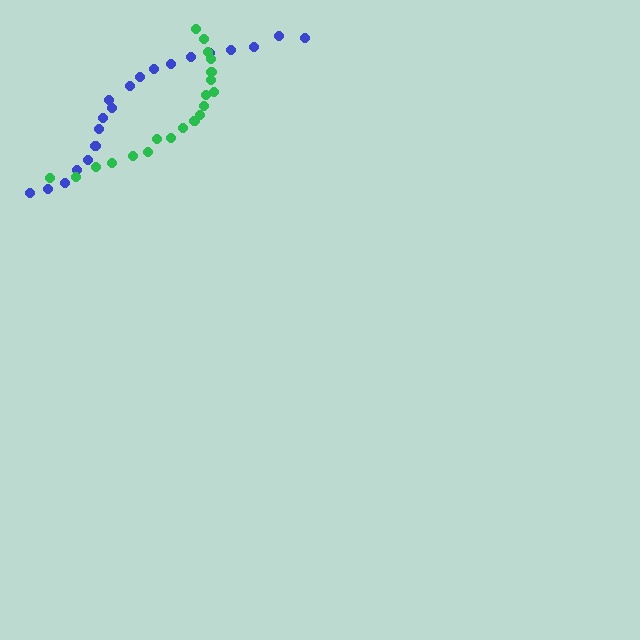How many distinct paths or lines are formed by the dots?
There are 2 distinct paths.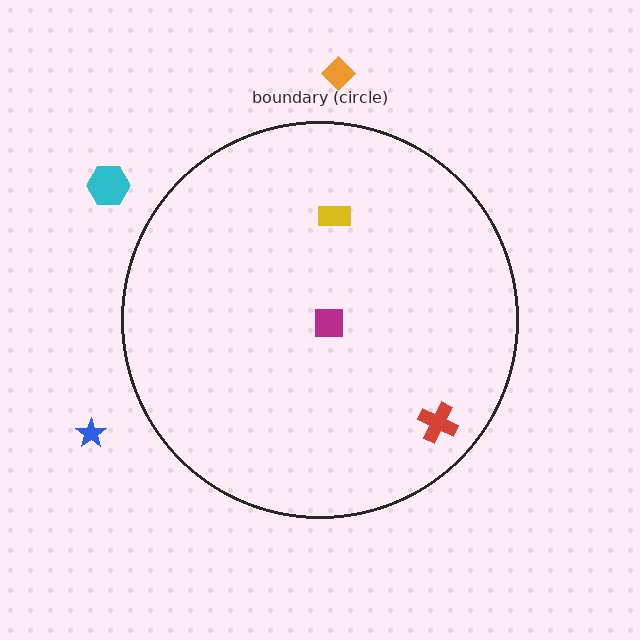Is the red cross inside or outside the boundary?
Inside.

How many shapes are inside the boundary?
3 inside, 3 outside.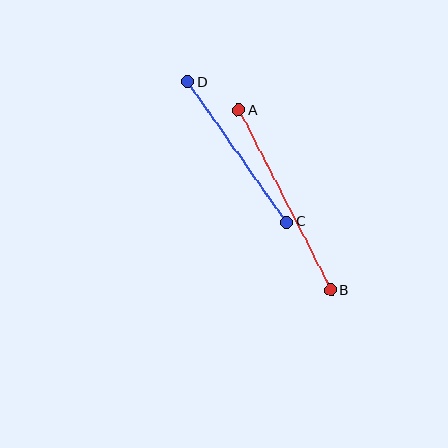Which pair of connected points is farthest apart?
Points A and B are farthest apart.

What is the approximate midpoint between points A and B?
The midpoint is at approximately (285, 200) pixels.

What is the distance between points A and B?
The distance is approximately 202 pixels.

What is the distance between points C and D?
The distance is approximately 172 pixels.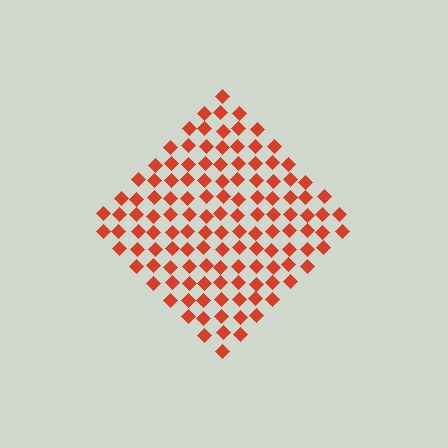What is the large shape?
The large shape is a diamond.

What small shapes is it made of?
It is made of small diamonds.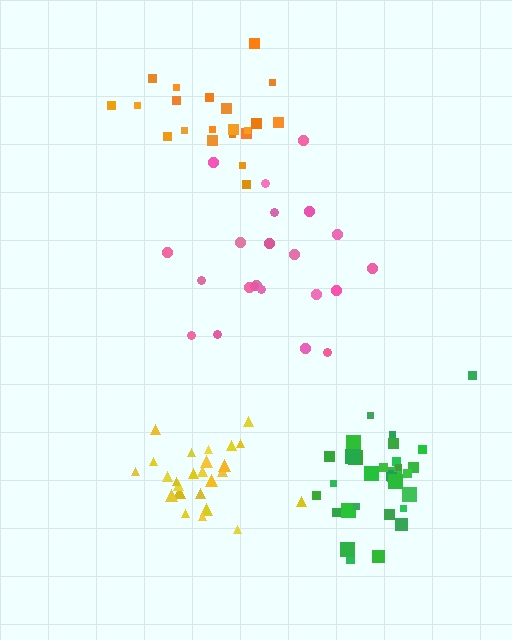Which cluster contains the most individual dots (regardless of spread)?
Green (31).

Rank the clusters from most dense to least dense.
yellow, green, orange, pink.